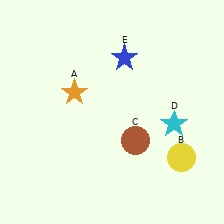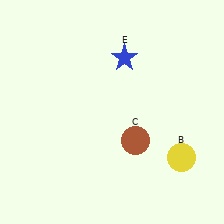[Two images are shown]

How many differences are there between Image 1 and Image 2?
There are 2 differences between the two images.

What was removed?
The cyan star (D), the orange star (A) were removed in Image 2.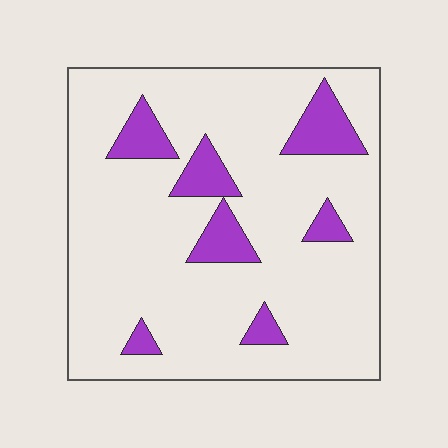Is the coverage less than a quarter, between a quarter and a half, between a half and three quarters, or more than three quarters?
Less than a quarter.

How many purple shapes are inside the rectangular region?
7.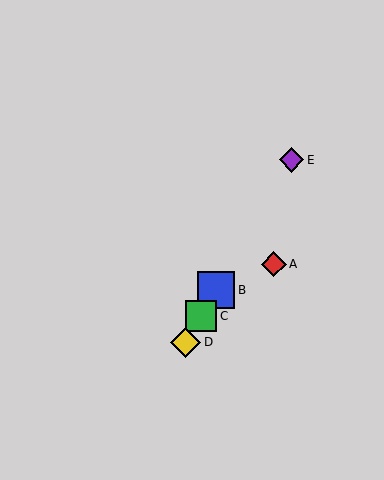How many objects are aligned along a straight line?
4 objects (B, C, D, E) are aligned along a straight line.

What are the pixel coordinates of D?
Object D is at (186, 342).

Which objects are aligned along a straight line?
Objects B, C, D, E are aligned along a straight line.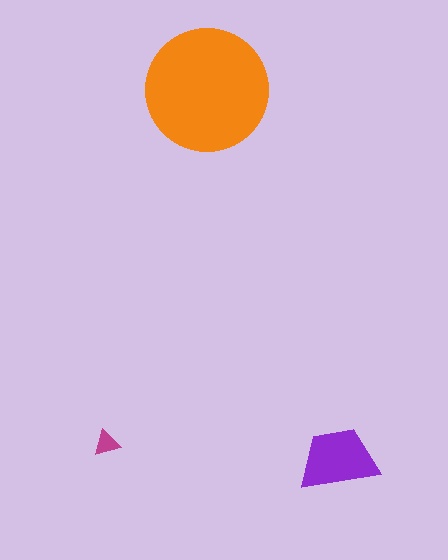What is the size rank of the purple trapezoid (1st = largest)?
2nd.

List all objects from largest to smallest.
The orange circle, the purple trapezoid, the magenta triangle.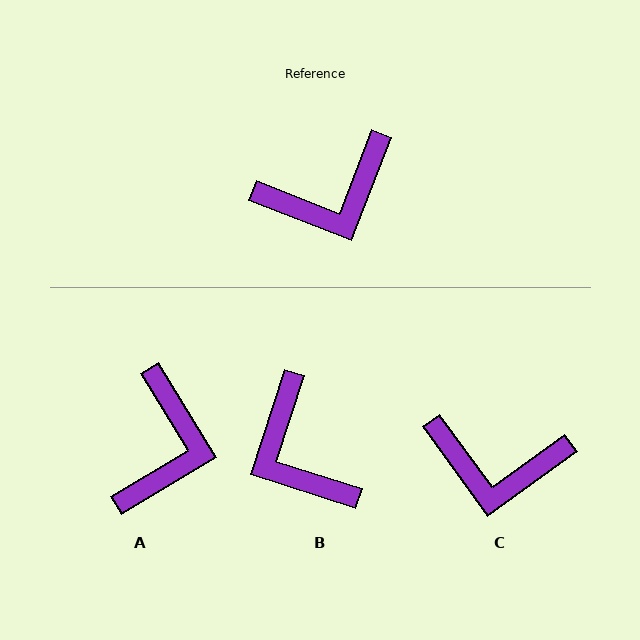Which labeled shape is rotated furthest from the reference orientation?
B, about 87 degrees away.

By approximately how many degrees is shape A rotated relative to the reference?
Approximately 52 degrees counter-clockwise.